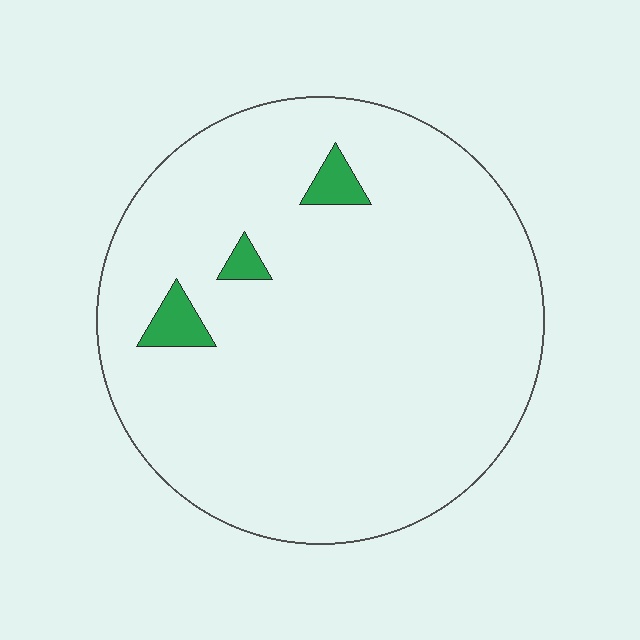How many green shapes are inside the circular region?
3.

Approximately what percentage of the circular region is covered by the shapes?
Approximately 5%.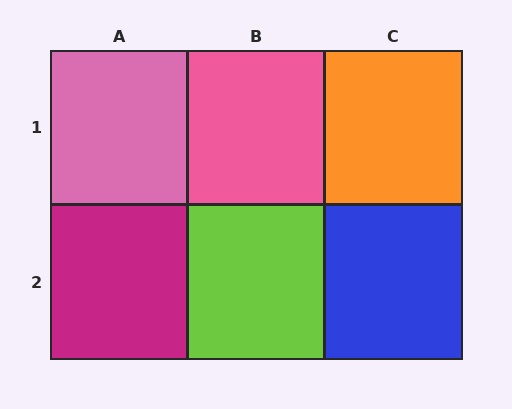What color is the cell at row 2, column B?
Lime.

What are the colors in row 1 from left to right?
Pink, pink, orange.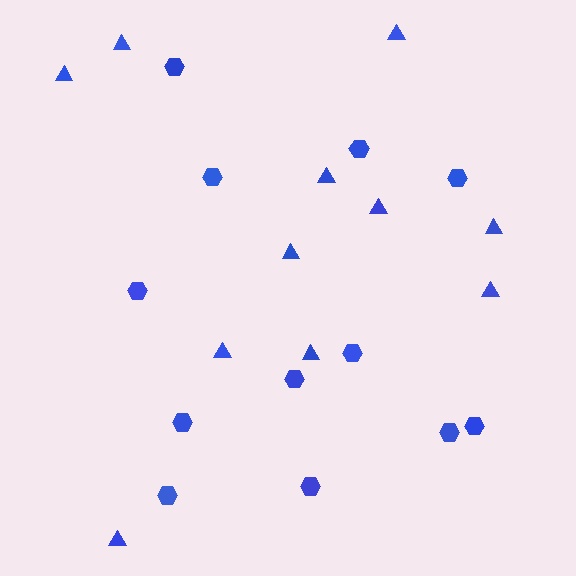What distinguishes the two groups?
There are 2 groups: one group of hexagons (12) and one group of triangles (11).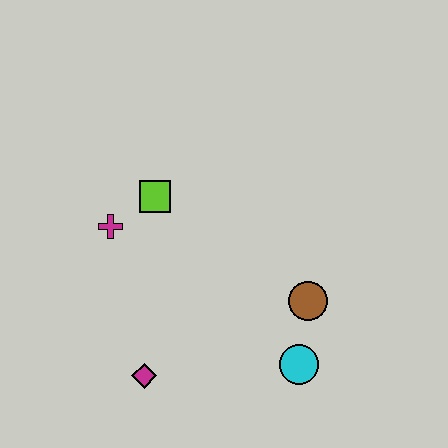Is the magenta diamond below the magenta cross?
Yes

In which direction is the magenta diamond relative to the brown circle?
The magenta diamond is to the left of the brown circle.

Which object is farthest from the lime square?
The cyan circle is farthest from the lime square.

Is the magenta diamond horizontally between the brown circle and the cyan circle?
No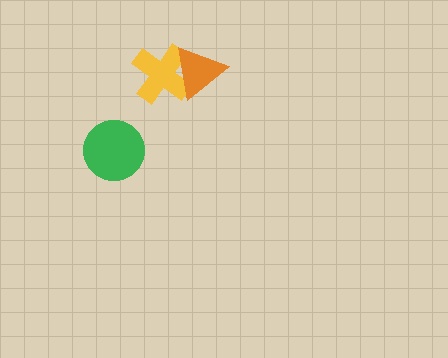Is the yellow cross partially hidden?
Yes, it is partially covered by another shape.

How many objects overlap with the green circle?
0 objects overlap with the green circle.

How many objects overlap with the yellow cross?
1 object overlaps with the yellow cross.